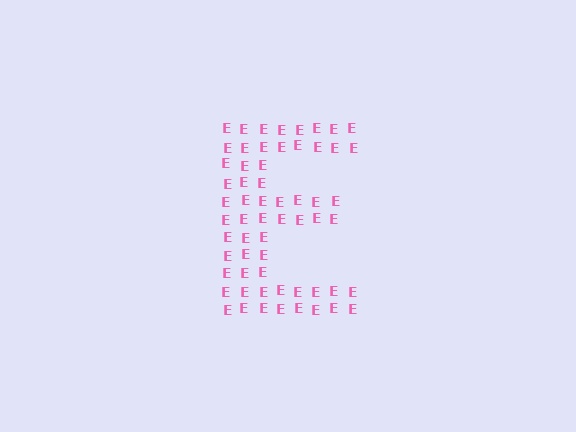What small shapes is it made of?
It is made of small letter E's.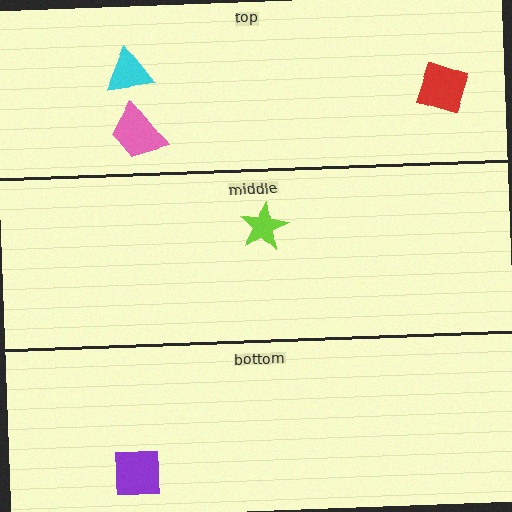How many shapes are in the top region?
3.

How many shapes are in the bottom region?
1.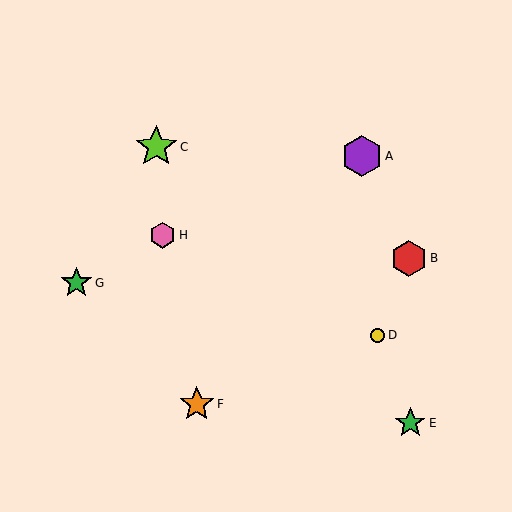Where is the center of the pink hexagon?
The center of the pink hexagon is at (162, 235).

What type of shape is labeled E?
Shape E is a green star.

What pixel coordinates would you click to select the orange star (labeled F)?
Click at (197, 404) to select the orange star F.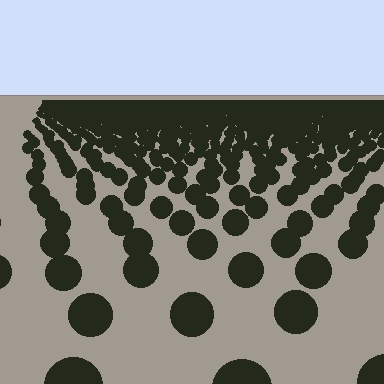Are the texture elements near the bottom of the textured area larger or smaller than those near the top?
Larger. Near the bottom, elements are closer to the viewer and appear at a bigger on-screen size.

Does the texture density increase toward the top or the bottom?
Density increases toward the top.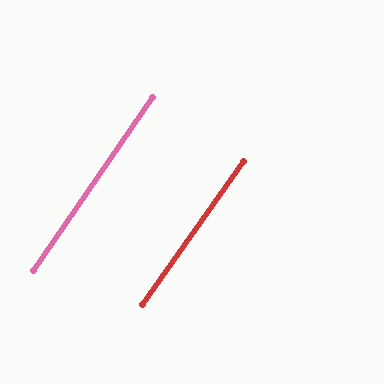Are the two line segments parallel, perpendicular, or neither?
Parallel — their directions differ by only 0.9°.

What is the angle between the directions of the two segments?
Approximately 1 degree.